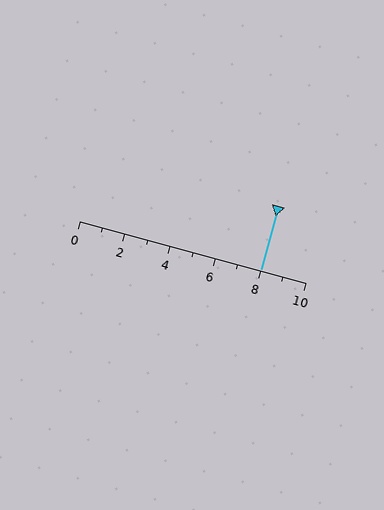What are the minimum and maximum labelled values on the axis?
The axis runs from 0 to 10.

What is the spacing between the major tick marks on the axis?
The major ticks are spaced 2 apart.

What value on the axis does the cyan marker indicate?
The marker indicates approximately 8.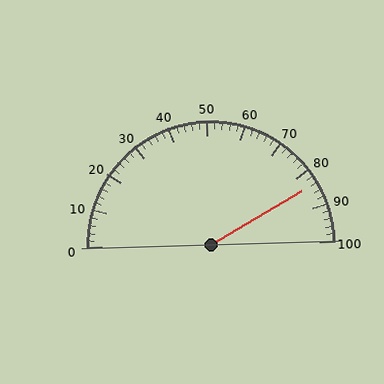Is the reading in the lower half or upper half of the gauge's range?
The reading is in the upper half of the range (0 to 100).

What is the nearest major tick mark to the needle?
The nearest major tick mark is 80.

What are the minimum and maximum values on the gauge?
The gauge ranges from 0 to 100.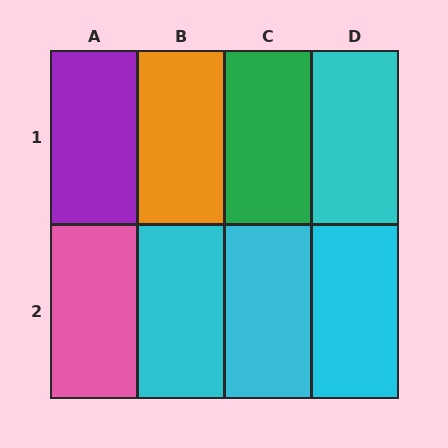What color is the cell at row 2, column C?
Cyan.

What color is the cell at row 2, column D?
Cyan.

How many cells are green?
1 cell is green.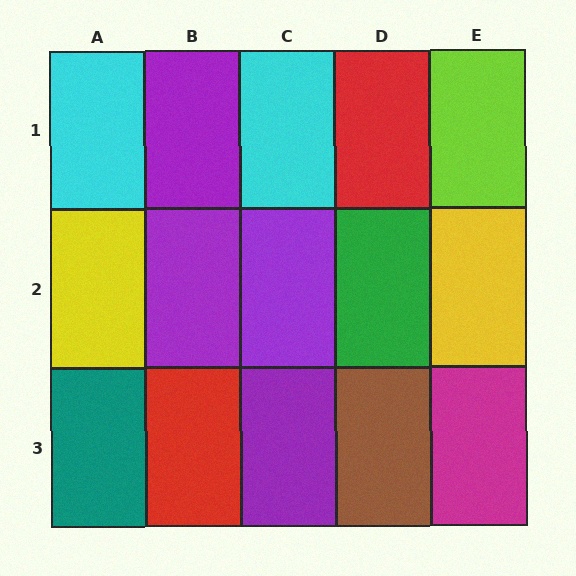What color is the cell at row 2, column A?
Yellow.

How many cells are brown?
1 cell is brown.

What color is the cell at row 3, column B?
Red.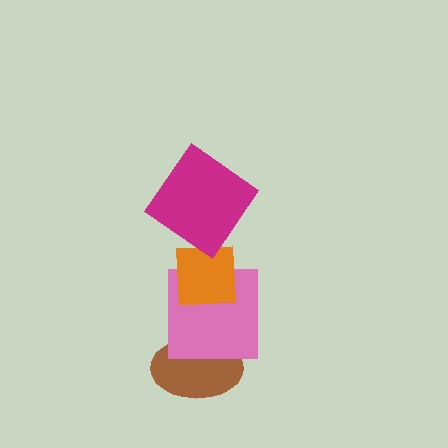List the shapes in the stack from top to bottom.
From top to bottom: the magenta diamond, the orange square, the pink square, the brown ellipse.